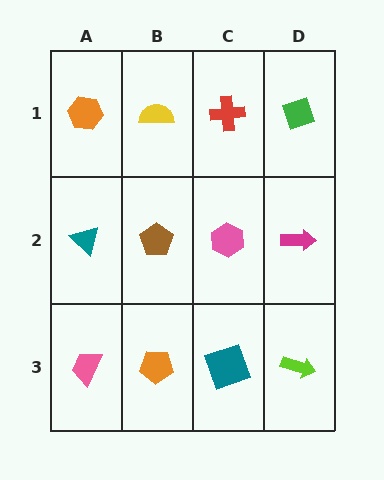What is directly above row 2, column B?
A yellow semicircle.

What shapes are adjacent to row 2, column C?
A red cross (row 1, column C), a teal square (row 3, column C), a brown pentagon (row 2, column B), a magenta arrow (row 2, column D).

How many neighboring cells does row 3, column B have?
3.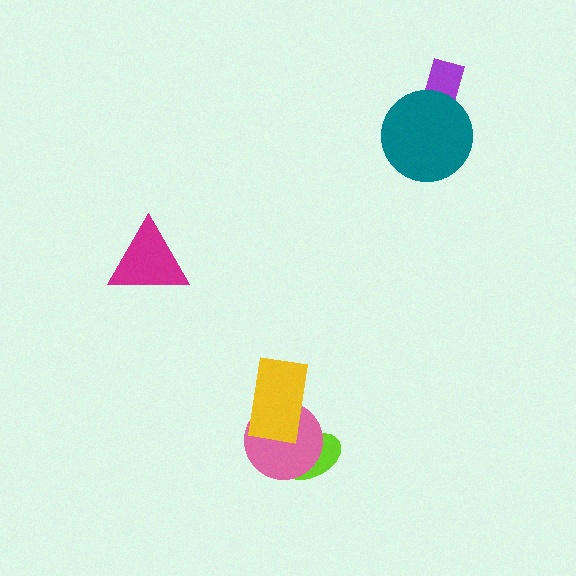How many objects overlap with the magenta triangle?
0 objects overlap with the magenta triangle.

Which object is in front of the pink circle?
The yellow rectangle is in front of the pink circle.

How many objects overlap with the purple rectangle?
1 object overlaps with the purple rectangle.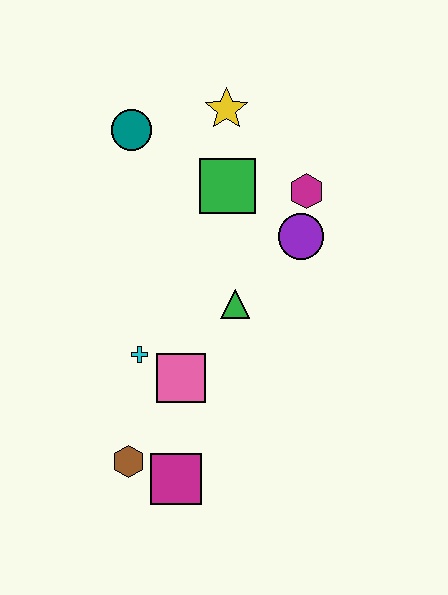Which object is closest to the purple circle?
The magenta hexagon is closest to the purple circle.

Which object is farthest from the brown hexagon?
The yellow star is farthest from the brown hexagon.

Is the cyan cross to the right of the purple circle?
No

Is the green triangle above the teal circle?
No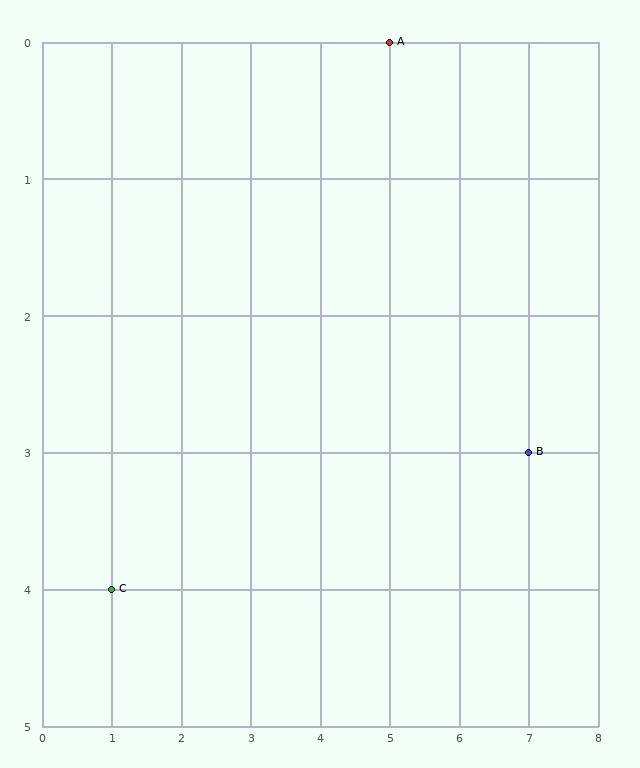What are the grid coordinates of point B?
Point B is at grid coordinates (7, 3).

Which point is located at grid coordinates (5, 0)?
Point A is at (5, 0).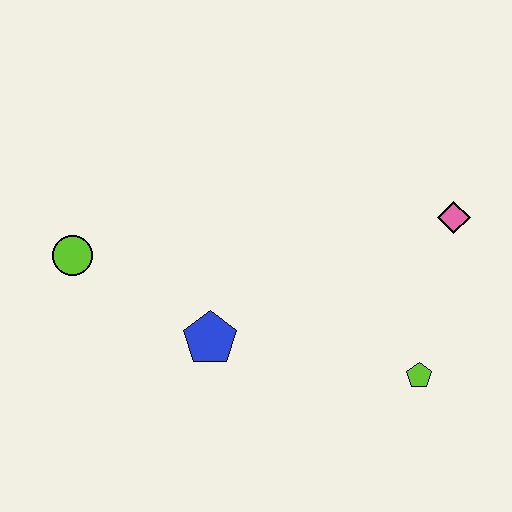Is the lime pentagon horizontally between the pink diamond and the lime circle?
Yes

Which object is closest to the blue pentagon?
The lime circle is closest to the blue pentagon.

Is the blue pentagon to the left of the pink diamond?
Yes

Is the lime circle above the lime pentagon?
Yes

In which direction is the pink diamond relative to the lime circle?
The pink diamond is to the right of the lime circle.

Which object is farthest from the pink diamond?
The lime circle is farthest from the pink diamond.